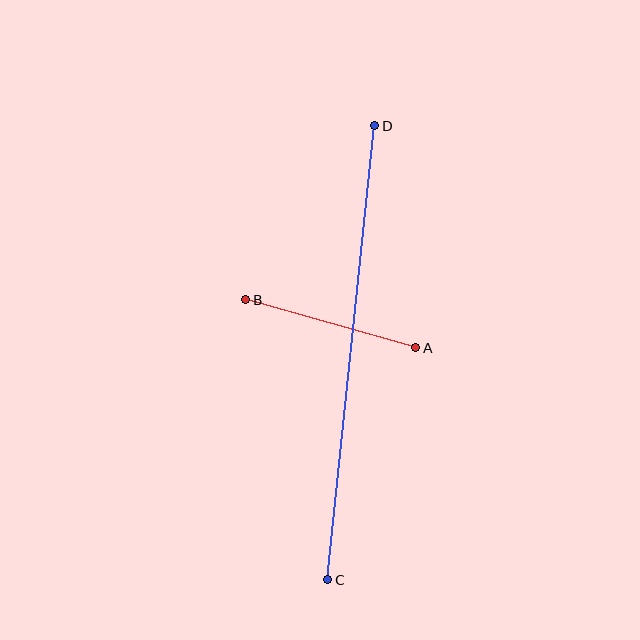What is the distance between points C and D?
The distance is approximately 456 pixels.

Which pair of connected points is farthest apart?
Points C and D are farthest apart.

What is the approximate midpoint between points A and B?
The midpoint is at approximately (331, 324) pixels.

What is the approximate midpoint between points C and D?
The midpoint is at approximately (351, 353) pixels.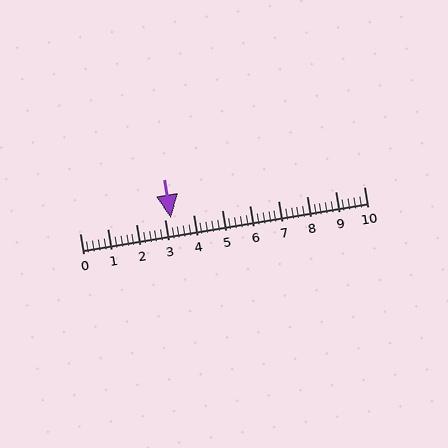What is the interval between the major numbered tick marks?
The major tick marks are spaced 1 units apart.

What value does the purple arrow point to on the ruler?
The purple arrow points to approximately 3.2.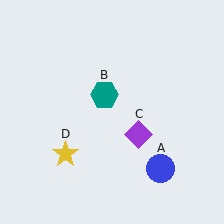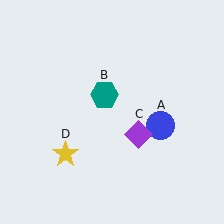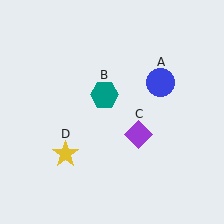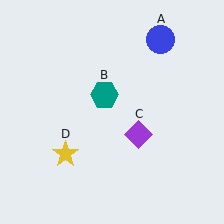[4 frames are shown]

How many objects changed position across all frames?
1 object changed position: blue circle (object A).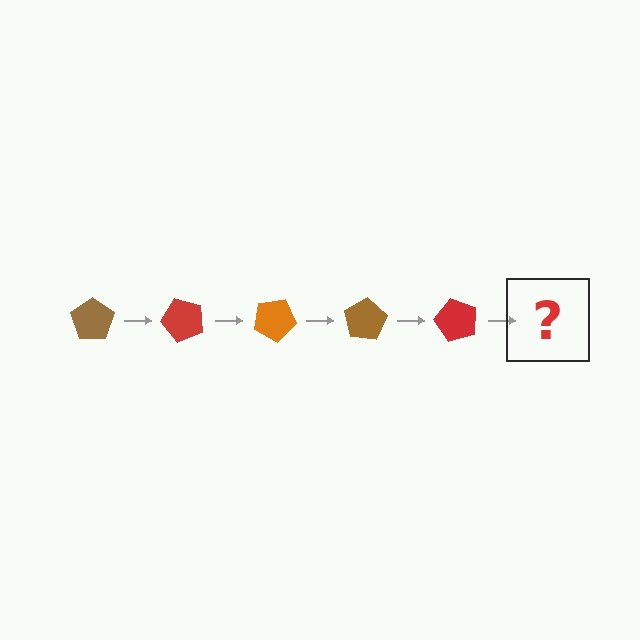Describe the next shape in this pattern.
It should be an orange pentagon, rotated 250 degrees from the start.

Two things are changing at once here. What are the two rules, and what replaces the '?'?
The two rules are that it rotates 50 degrees each step and the color cycles through brown, red, and orange. The '?' should be an orange pentagon, rotated 250 degrees from the start.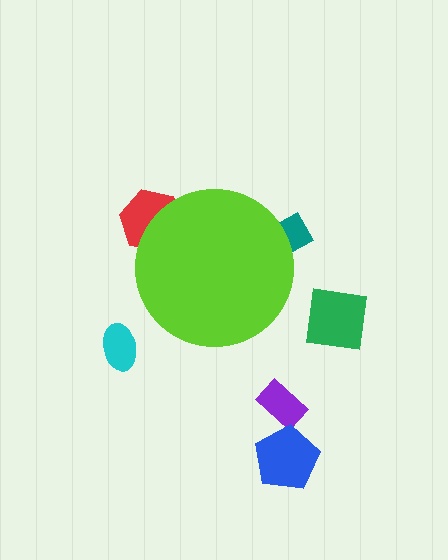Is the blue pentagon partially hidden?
No, the blue pentagon is fully visible.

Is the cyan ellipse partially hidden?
No, the cyan ellipse is fully visible.